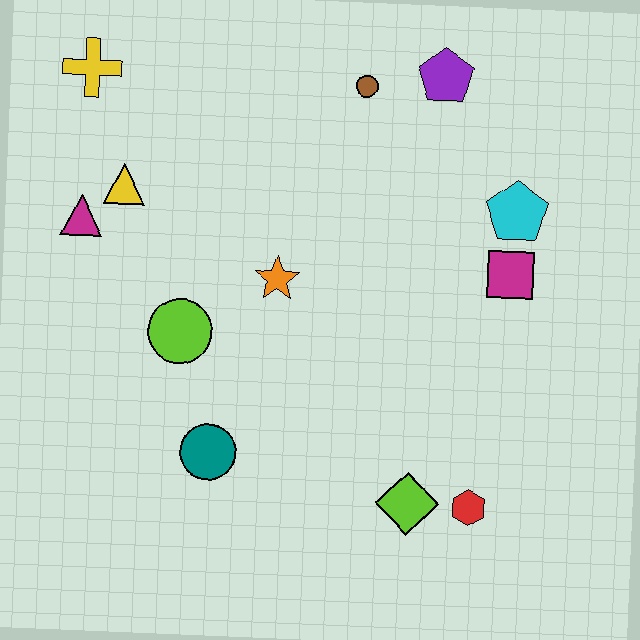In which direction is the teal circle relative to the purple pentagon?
The teal circle is below the purple pentagon.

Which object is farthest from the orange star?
The red hexagon is farthest from the orange star.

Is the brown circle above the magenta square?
Yes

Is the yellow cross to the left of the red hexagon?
Yes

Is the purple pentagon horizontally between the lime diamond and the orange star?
No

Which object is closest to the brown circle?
The purple pentagon is closest to the brown circle.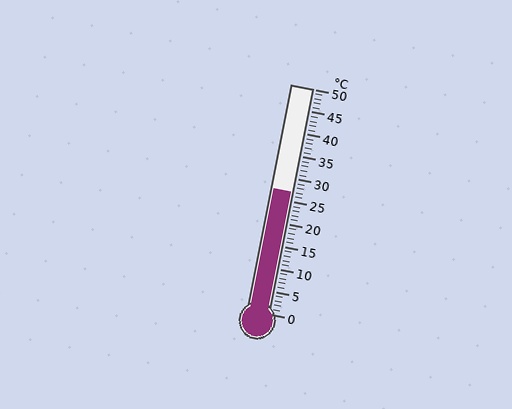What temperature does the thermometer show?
The thermometer shows approximately 27°C.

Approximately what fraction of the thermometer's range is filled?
The thermometer is filled to approximately 55% of its range.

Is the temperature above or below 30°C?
The temperature is below 30°C.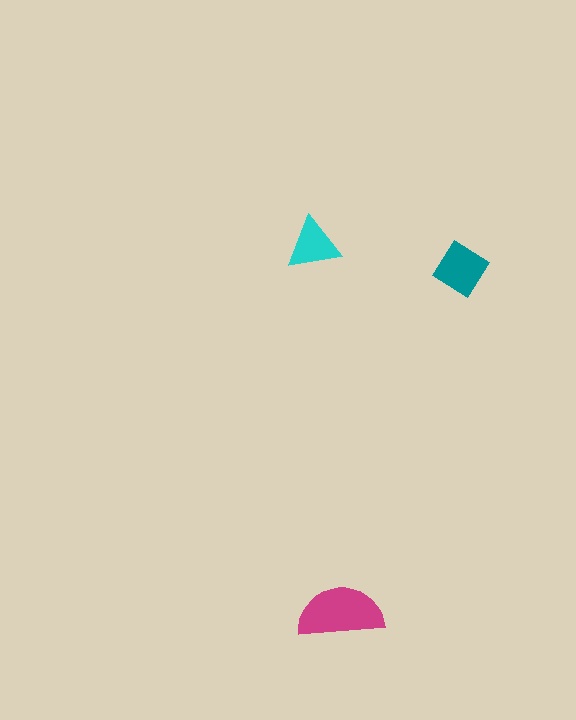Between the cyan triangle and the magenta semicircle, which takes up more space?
The magenta semicircle.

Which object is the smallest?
The cyan triangle.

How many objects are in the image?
There are 3 objects in the image.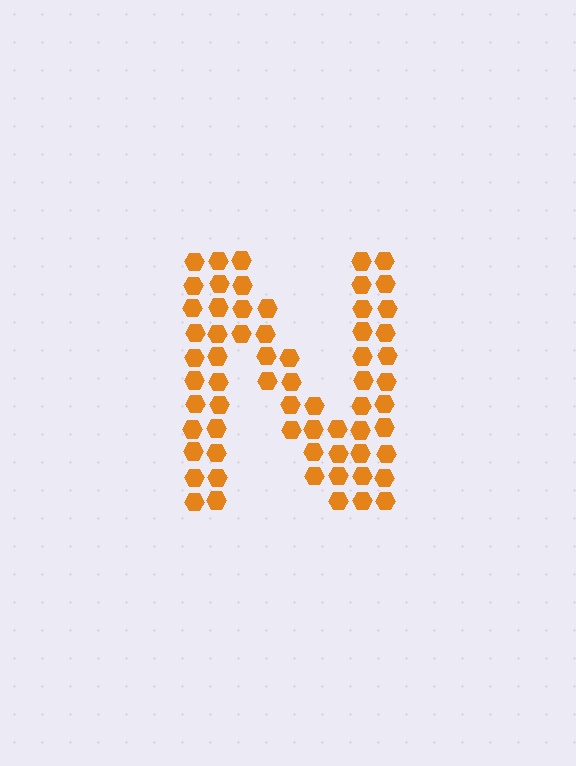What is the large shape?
The large shape is the letter N.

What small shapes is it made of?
It is made of small hexagons.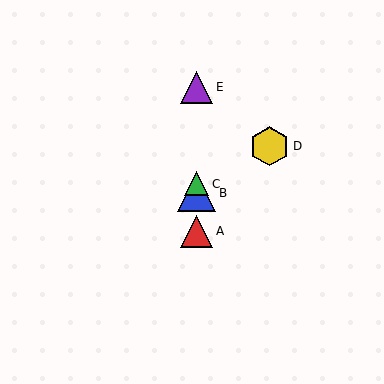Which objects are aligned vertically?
Objects A, B, C, E are aligned vertically.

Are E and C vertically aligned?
Yes, both are at x≈197.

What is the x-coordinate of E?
Object E is at x≈197.